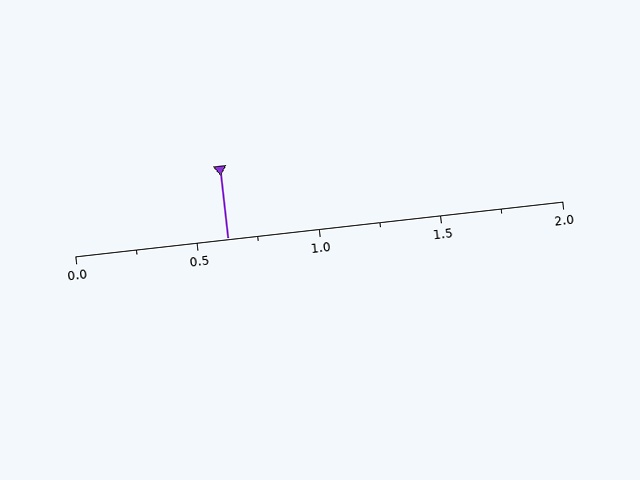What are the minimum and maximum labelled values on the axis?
The axis runs from 0.0 to 2.0.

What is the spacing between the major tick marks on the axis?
The major ticks are spaced 0.5 apart.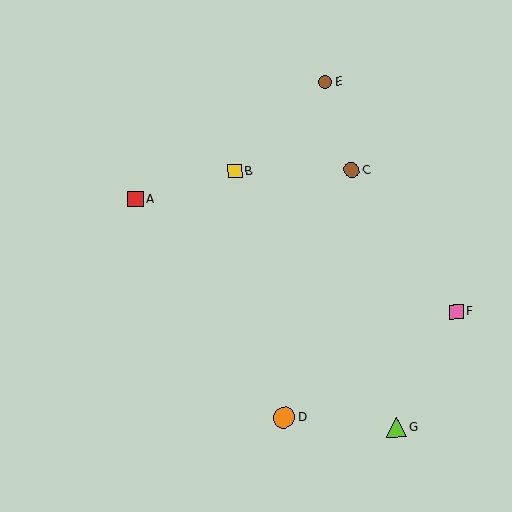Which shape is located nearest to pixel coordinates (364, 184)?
The brown circle (labeled C) at (352, 171) is nearest to that location.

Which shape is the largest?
The orange circle (labeled D) is the largest.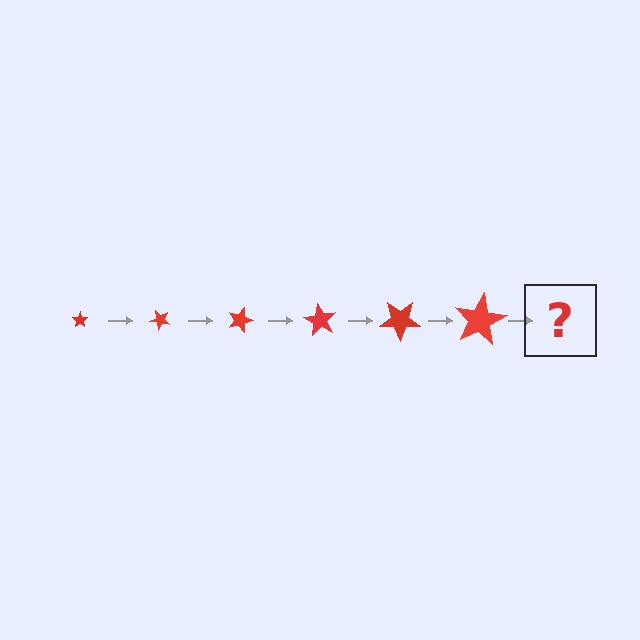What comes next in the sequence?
The next element should be a star, larger than the previous one and rotated 270 degrees from the start.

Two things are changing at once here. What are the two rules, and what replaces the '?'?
The two rules are that the star grows larger each step and it rotates 45 degrees each step. The '?' should be a star, larger than the previous one and rotated 270 degrees from the start.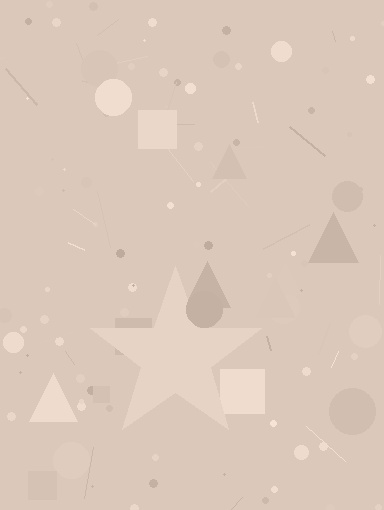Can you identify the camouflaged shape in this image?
The camouflaged shape is a star.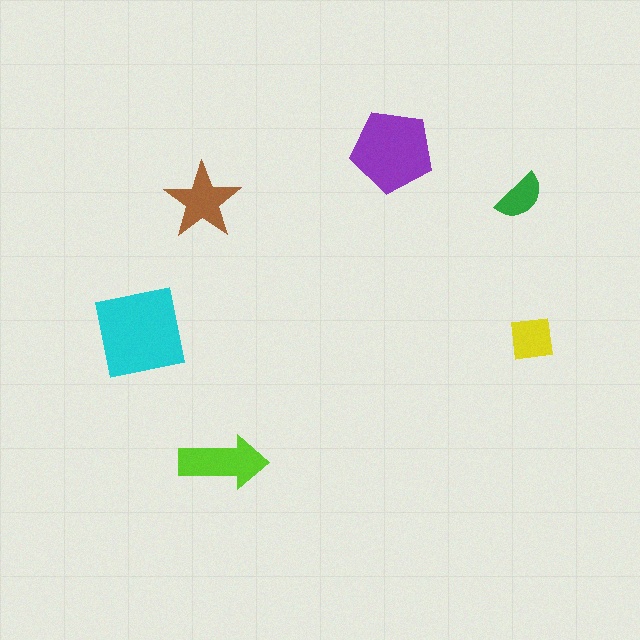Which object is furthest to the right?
The yellow square is rightmost.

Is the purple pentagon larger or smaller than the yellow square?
Larger.